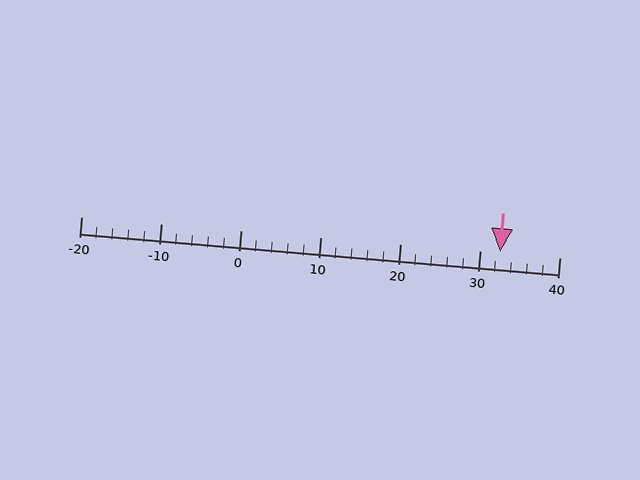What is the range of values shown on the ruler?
The ruler shows values from -20 to 40.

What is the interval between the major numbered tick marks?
The major tick marks are spaced 10 units apart.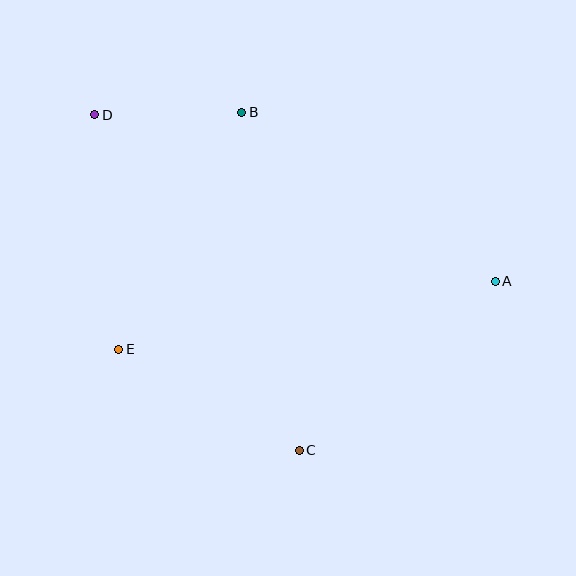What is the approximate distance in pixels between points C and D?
The distance between C and D is approximately 393 pixels.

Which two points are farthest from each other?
Points A and D are farthest from each other.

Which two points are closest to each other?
Points B and D are closest to each other.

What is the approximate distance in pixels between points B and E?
The distance between B and E is approximately 267 pixels.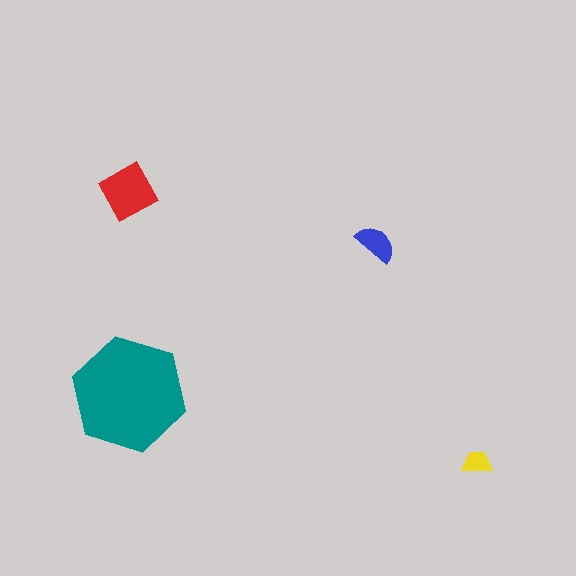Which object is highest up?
The red diamond is topmost.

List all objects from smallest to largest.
The yellow trapezoid, the blue semicircle, the red diamond, the teal hexagon.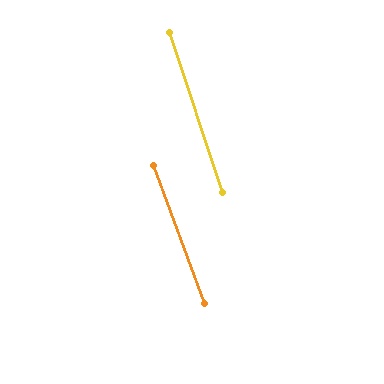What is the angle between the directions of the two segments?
Approximately 2 degrees.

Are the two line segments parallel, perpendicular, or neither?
Parallel — their directions differ by only 1.6°.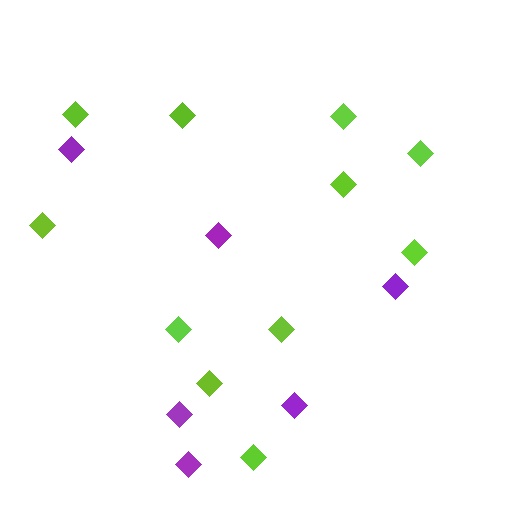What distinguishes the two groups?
There are 2 groups: one group of lime diamonds (11) and one group of purple diamonds (6).